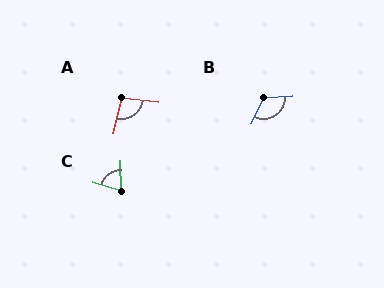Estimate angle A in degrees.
Approximately 95 degrees.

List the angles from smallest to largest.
C (72°), A (95°), B (118°).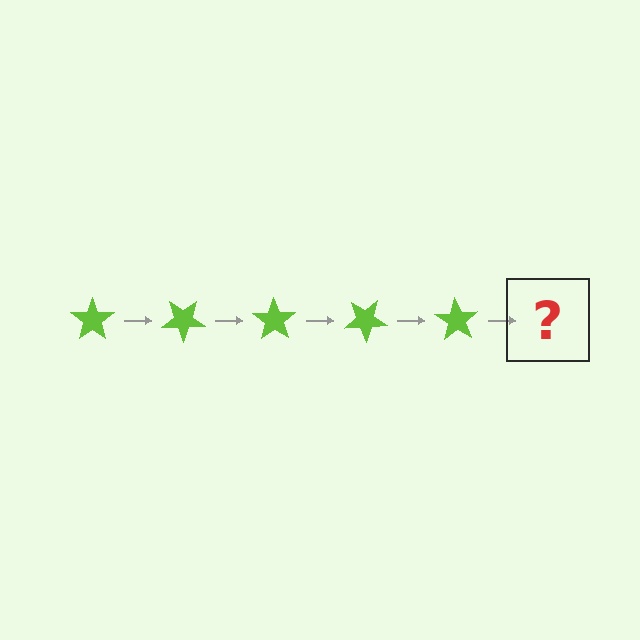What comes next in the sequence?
The next element should be a lime star rotated 175 degrees.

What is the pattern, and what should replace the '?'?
The pattern is that the star rotates 35 degrees each step. The '?' should be a lime star rotated 175 degrees.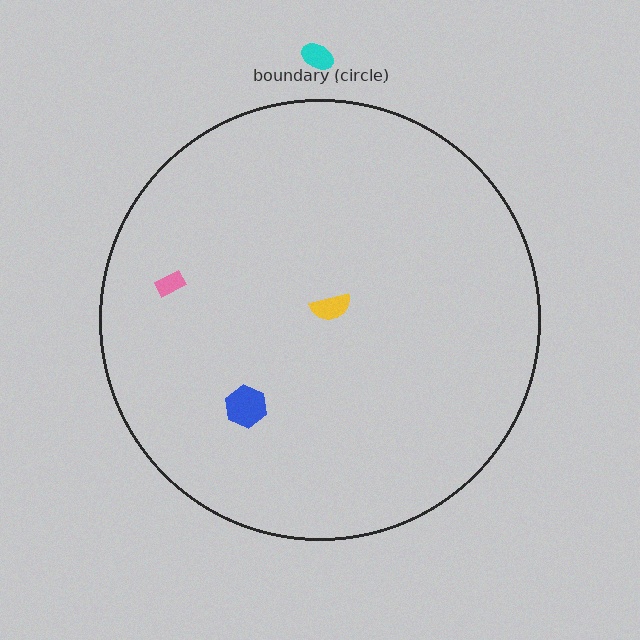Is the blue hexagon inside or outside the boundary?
Inside.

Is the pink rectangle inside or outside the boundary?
Inside.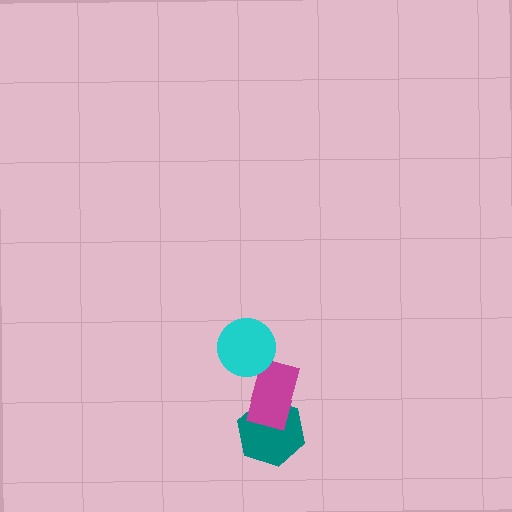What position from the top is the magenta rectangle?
The magenta rectangle is 2nd from the top.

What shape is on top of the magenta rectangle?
The cyan circle is on top of the magenta rectangle.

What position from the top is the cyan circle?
The cyan circle is 1st from the top.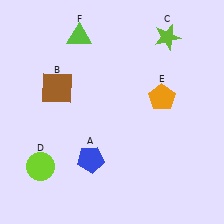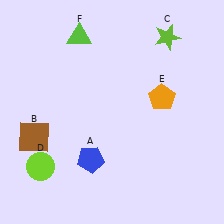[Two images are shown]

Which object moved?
The brown square (B) moved down.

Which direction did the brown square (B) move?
The brown square (B) moved down.